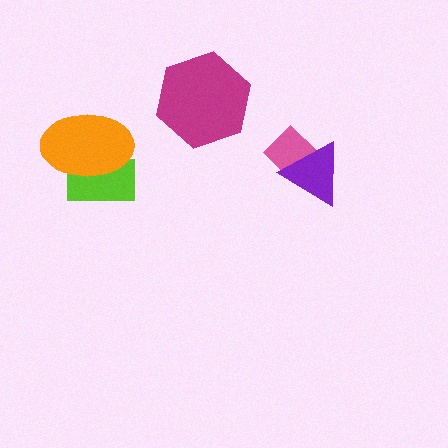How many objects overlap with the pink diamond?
1 object overlaps with the pink diamond.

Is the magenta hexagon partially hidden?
No, no other shape covers it.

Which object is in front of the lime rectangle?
The orange ellipse is in front of the lime rectangle.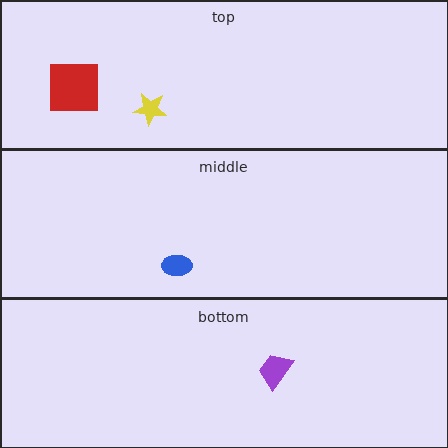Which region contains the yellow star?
The top region.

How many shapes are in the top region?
2.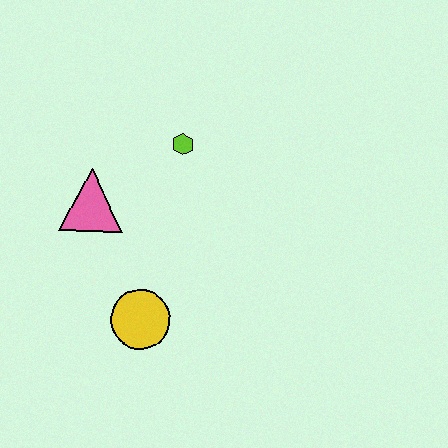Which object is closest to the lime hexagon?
The pink triangle is closest to the lime hexagon.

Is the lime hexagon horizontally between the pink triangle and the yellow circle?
No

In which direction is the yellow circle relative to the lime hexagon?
The yellow circle is below the lime hexagon.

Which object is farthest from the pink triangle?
The yellow circle is farthest from the pink triangle.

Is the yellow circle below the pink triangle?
Yes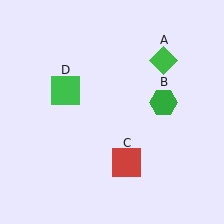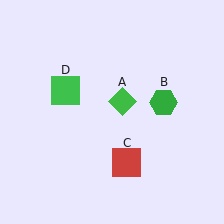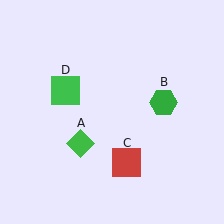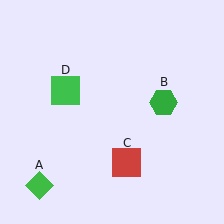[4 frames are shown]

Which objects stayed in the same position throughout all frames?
Green hexagon (object B) and red square (object C) and green square (object D) remained stationary.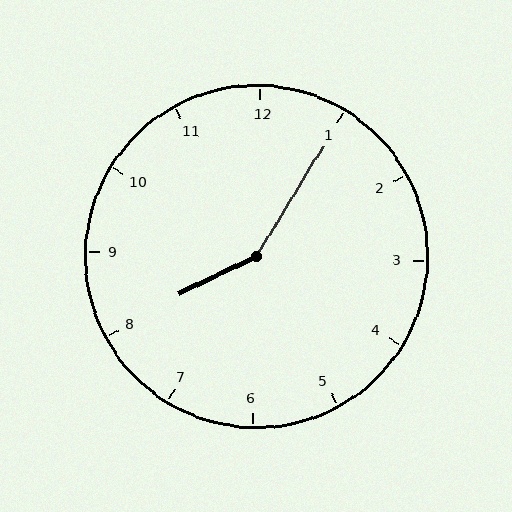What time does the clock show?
8:05.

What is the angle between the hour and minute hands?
Approximately 148 degrees.